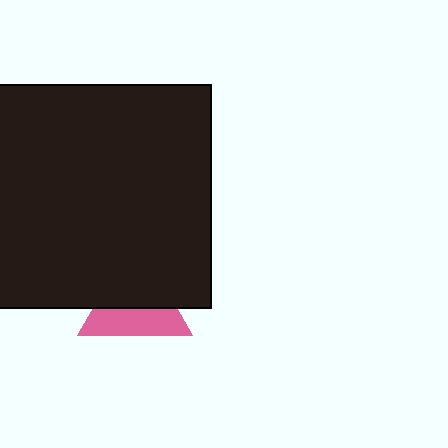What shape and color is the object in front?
The object in front is a black square.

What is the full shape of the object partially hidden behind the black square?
The partially hidden object is a pink triangle.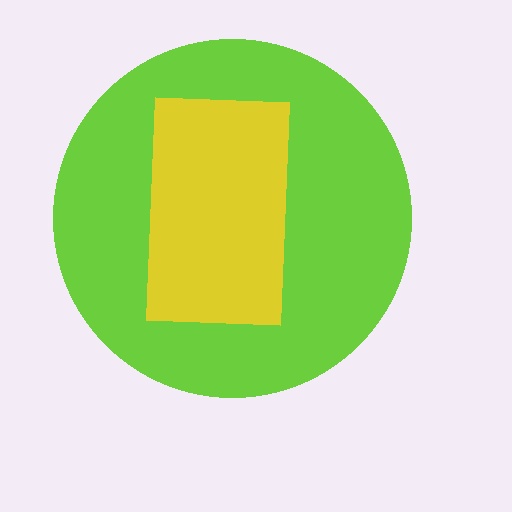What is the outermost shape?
The lime circle.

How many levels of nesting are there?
2.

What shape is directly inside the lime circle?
The yellow rectangle.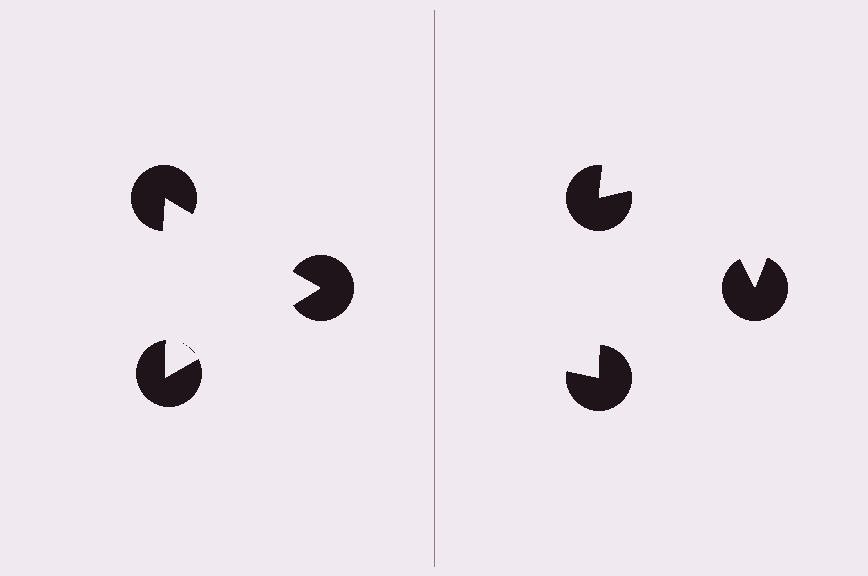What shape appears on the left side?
An illusory triangle.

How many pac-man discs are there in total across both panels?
6 — 3 on each side.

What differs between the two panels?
The pac-man discs are positioned identically on both sides; only the wedge orientations differ. On the left they align to a triangle; on the right they are misaligned.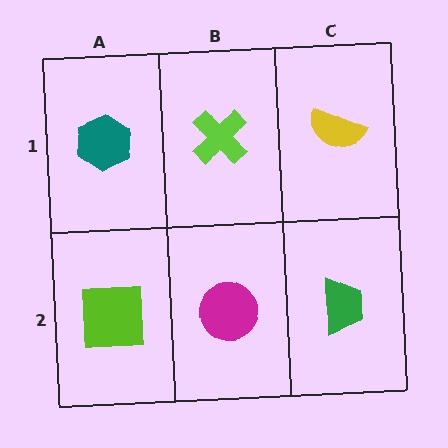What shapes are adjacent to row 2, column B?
A lime cross (row 1, column B), a lime square (row 2, column A), a green trapezoid (row 2, column C).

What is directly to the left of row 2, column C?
A magenta circle.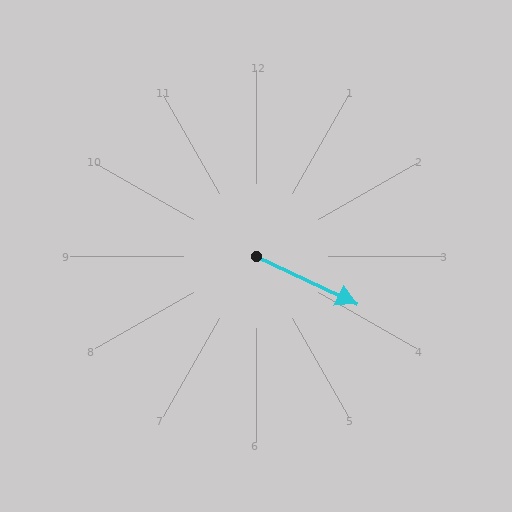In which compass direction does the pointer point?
Southeast.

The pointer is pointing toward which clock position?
Roughly 4 o'clock.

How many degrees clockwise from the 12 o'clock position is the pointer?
Approximately 116 degrees.